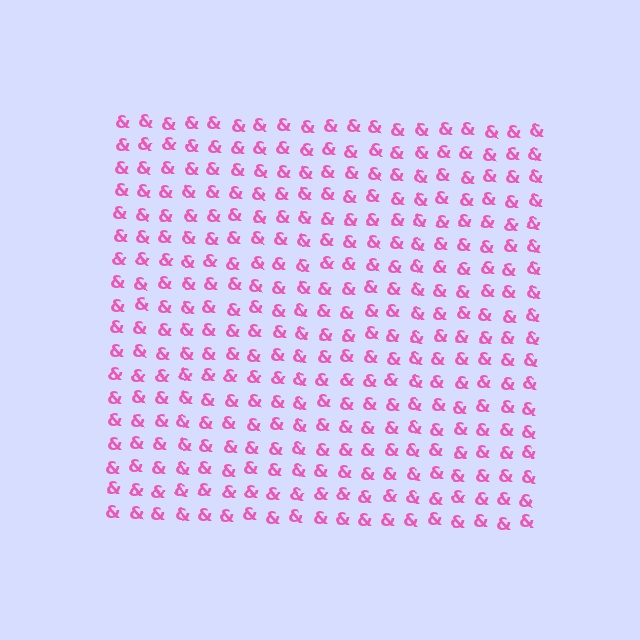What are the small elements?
The small elements are ampersands.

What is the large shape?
The large shape is a square.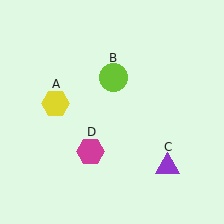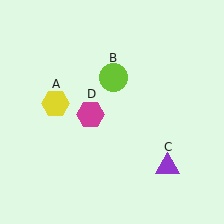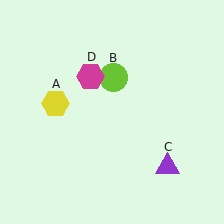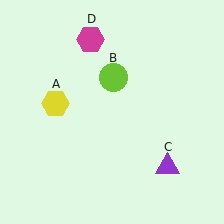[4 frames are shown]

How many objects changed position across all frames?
1 object changed position: magenta hexagon (object D).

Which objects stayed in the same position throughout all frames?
Yellow hexagon (object A) and lime circle (object B) and purple triangle (object C) remained stationary.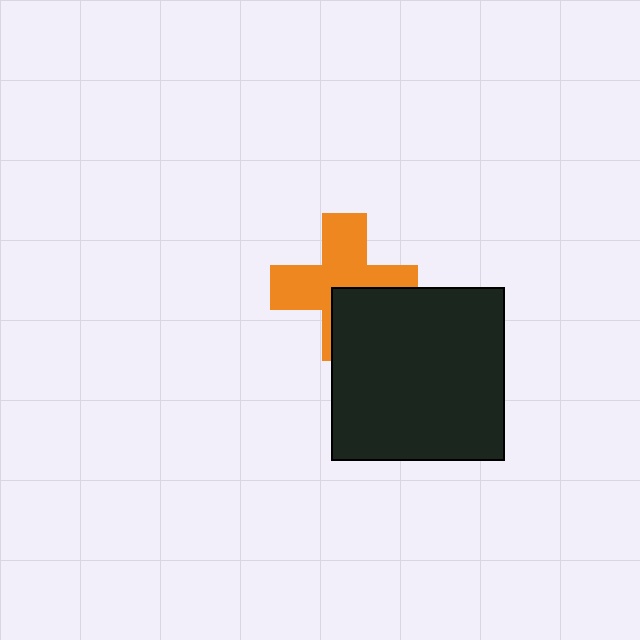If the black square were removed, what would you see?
You would see the complete orange cross.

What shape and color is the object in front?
The object in front is a black square.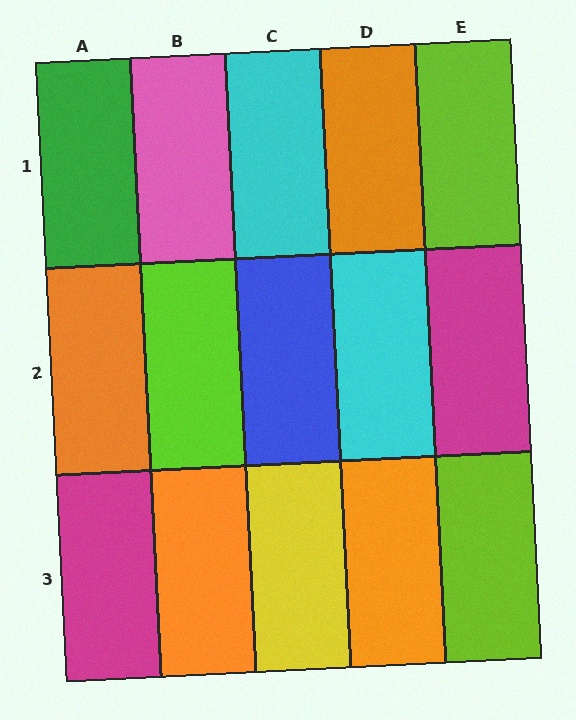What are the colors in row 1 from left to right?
Green, pink, cyan, orange, lime.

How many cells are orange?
4 cells are orange.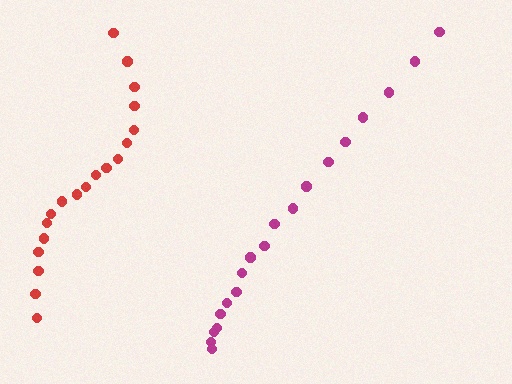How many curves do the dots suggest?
There are 2 distinct paths.